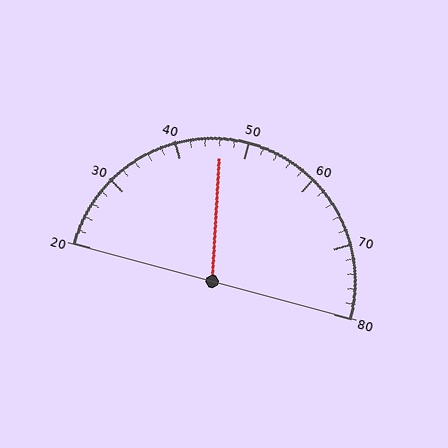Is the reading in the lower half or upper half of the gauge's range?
The reading is in the lower half of the range (20 to 80).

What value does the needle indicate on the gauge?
The needle indicates approximately 46.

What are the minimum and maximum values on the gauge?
The gauge ranges from 20 to 80.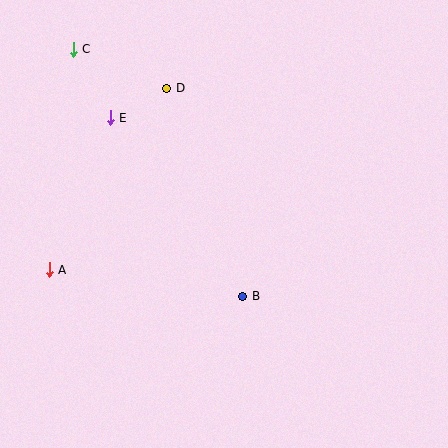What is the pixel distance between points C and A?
The distance between C and A is 222 pixels.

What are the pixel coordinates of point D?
Point D is at (167, 88).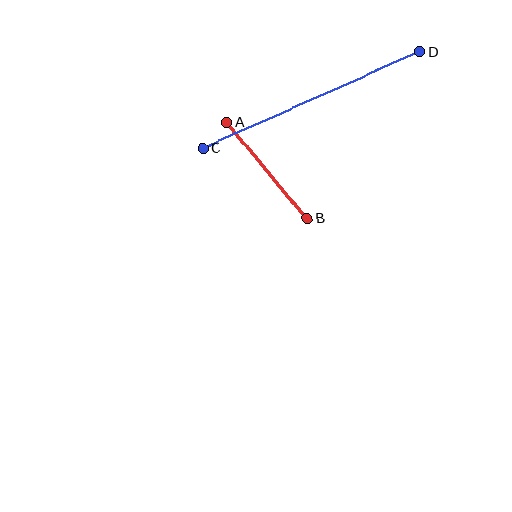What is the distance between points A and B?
The distance is approximately 125 pixels.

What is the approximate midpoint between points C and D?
The midpoint is at approximately (311, 100) pixels.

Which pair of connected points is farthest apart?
Points C and D are farthest apart.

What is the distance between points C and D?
The distance is approximately 238 pixels.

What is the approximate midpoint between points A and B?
The midpoint is at approximately (267, 171) pixels.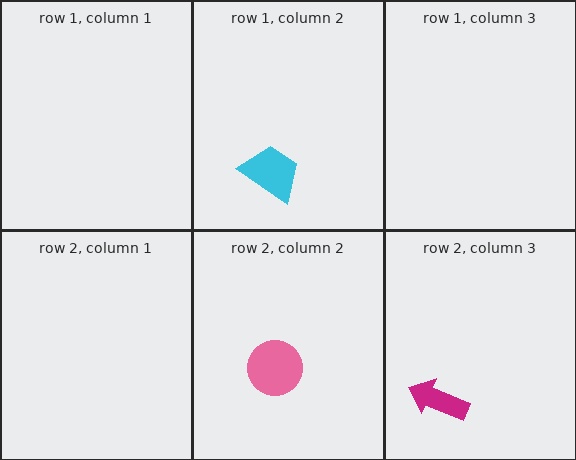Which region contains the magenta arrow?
The row 2, column 3 region.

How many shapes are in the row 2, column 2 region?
1.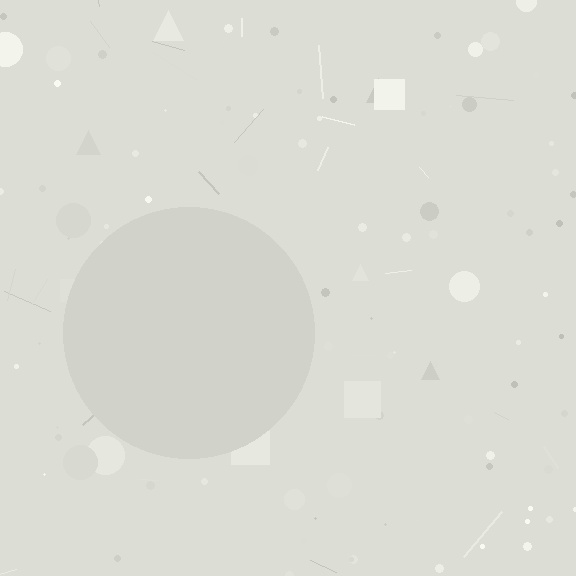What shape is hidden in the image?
A circle is hidden in the image.